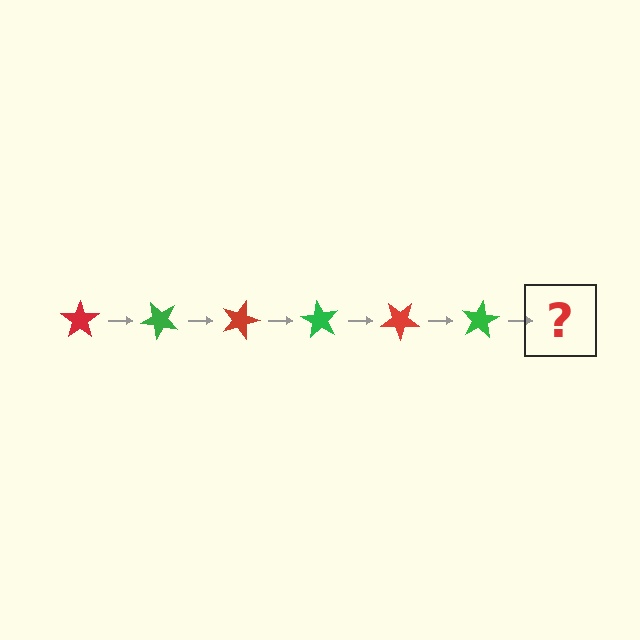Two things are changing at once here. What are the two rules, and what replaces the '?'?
The two rules are that it rotates 45 degrees each step and the color cycles through red and green. The '?' should be a red star, rotated 270 degrees from the start.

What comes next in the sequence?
The next element should be a red star, rotated 270 degrees from the start.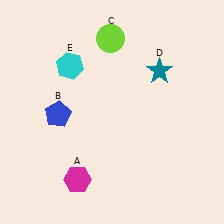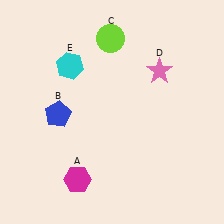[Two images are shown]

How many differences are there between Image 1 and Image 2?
There is 1 difference between the two images.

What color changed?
The star (D) changed from teal in Image 1 to pink in Image 2.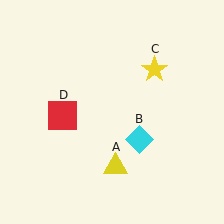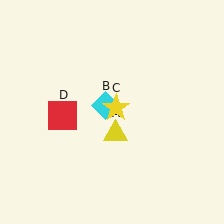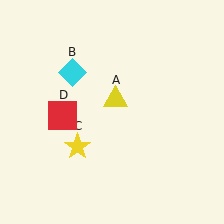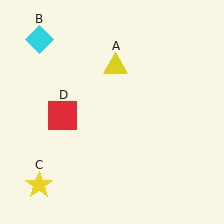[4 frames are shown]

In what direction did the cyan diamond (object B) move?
The cyan diamond (object B) moved up and to the left.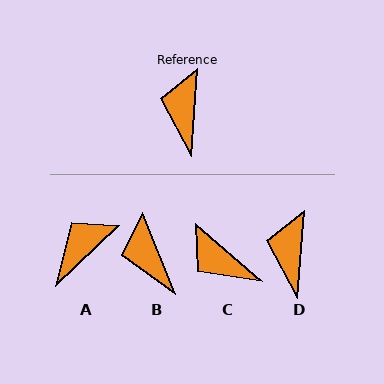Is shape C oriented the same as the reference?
No, it is off by about 53 degrees.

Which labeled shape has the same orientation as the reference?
D.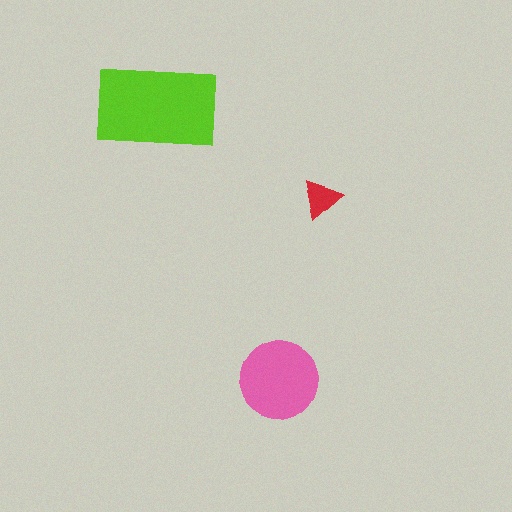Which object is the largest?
The lime rectangle.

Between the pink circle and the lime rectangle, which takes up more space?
The lime rectangle.